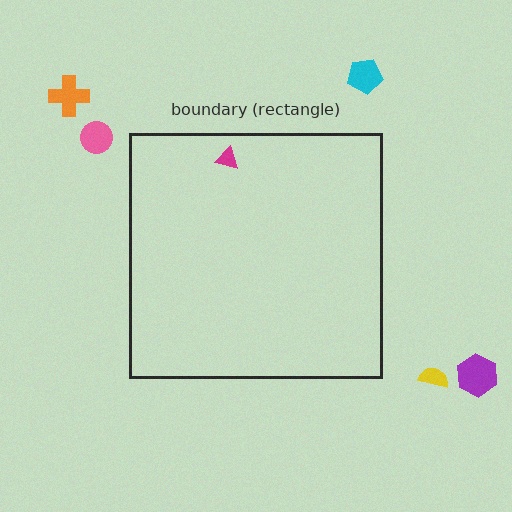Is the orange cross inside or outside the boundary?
Outside.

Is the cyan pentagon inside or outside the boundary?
Outside.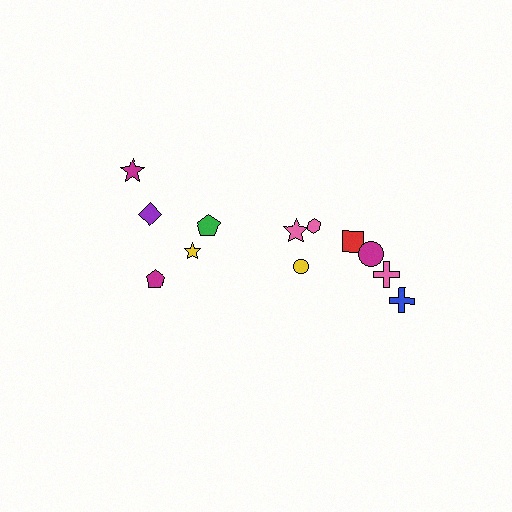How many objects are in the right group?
There are 7 objects.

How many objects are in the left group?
There are 5 objects.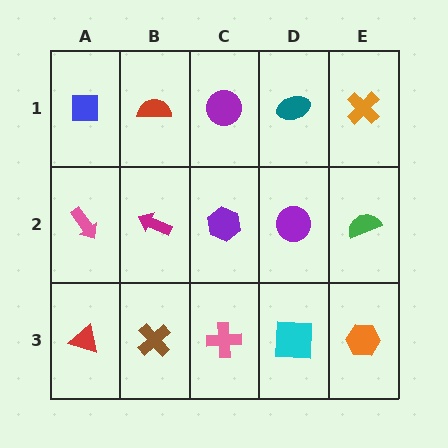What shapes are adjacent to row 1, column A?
A pink arrow (row 2, column A), a red semicircle (row 1, column B).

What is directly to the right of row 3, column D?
An orange hexagon.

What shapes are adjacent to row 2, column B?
A red semicircle (row 1, column B), a brown cross (row 3, column B), a pink arrow (row 2, column A), a purple hexagon (row 2, column C).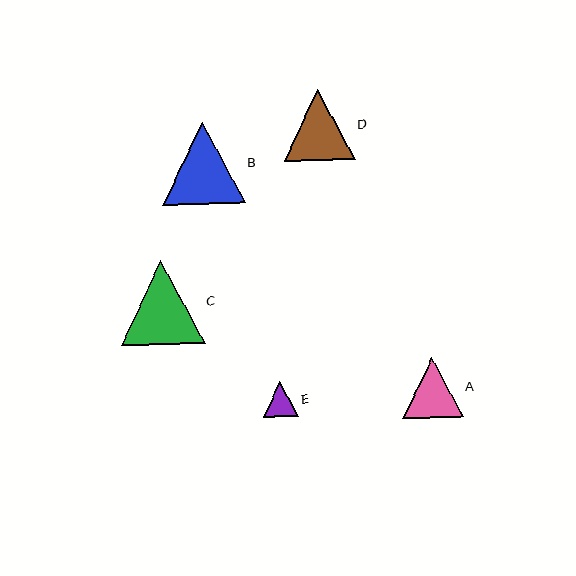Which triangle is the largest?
Triangle C is the largest with a size of approximately 84 pixels.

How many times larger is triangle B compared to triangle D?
Triangle B is approximately 1.2 times the size of triangle D.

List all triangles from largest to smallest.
From largest to smallest: C, B, D, A, E.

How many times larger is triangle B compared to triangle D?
Triangle B is approximately 1.2 times the size of triangle D.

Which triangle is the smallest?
Triangle E is the smallest with a size of approximately 35 pixels.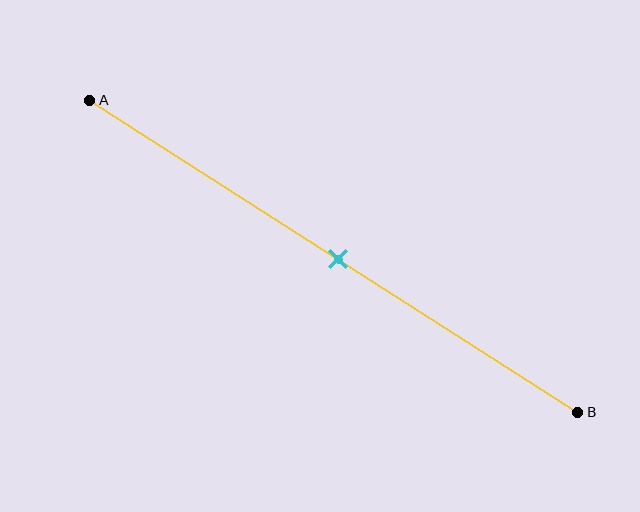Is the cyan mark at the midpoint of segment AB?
Yes, the mark is approximately at the midpoint.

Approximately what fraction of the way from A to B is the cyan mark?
The cyan mark is approximately 50% of the way from A to B.